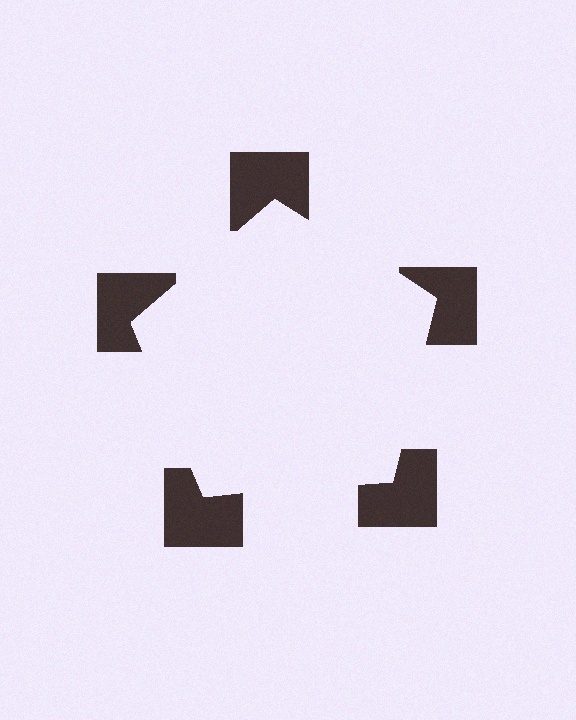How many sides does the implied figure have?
5 sides.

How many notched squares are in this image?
There are 5 — one at each vertex of the illusory pentagon.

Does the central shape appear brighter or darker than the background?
It typically appears slightly brighter than the background, even though no actual brightness change is drawn.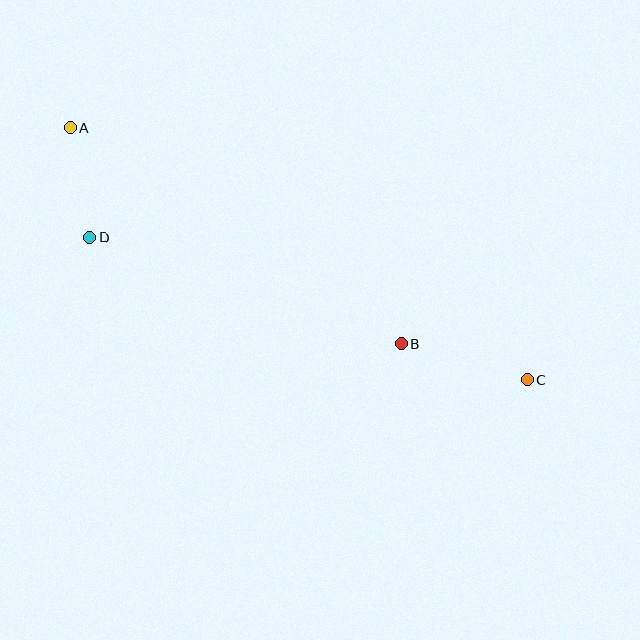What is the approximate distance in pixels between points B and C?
The distance between B and C is approximately 132 pixels.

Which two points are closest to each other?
Points A and D are closest to each other.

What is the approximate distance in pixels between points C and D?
The distance between C and D is approximately 460 pixels.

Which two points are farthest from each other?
Points A and C are farthest from each other.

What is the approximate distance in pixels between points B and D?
The distance between B and D is approximately 329 pixels.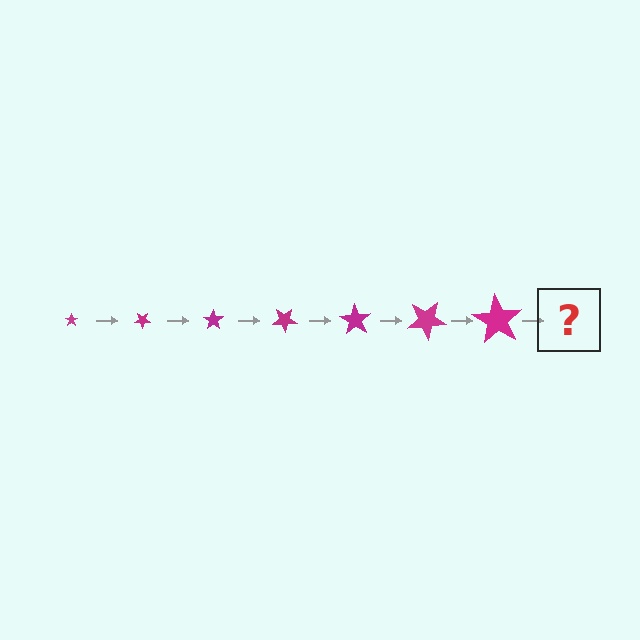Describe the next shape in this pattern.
It should be a star, larger than the previous one and rotated 245 degrees from the start.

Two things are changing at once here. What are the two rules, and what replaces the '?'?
The two rules are that the star grows larger each step and it rotates 35 degrees each step. The '?' should be a star, larger than the previous one and rotated 245 degrees from the start.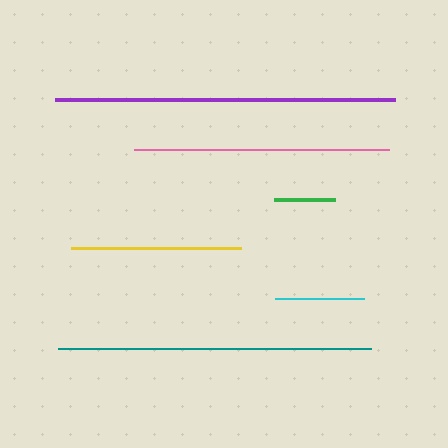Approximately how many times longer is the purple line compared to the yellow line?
The purple line is approximately 2.0 times the length of the yellow line.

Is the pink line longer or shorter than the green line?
The pink line is longer than the green line.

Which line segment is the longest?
The purple line is the longest at approximately 340 pixels.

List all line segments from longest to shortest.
From longest to shortest: purple, teal, pink, yellow, cyan, green.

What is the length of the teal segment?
The teal segment is approximately 313 pixels long.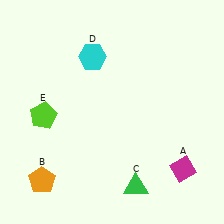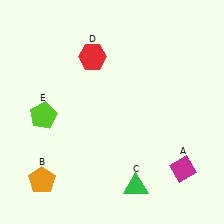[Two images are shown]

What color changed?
The hexagon (D) changed from cyan in Image 1 to red in Image 2.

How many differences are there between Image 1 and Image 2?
There is 1 difference between the two images.